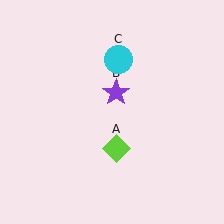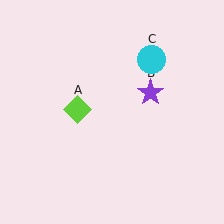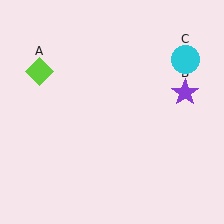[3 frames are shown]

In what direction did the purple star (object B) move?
The purple star (object B) moved right.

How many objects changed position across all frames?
3 objects changed position: lime diamond (object A), purple star (object B), cyan circle (object C).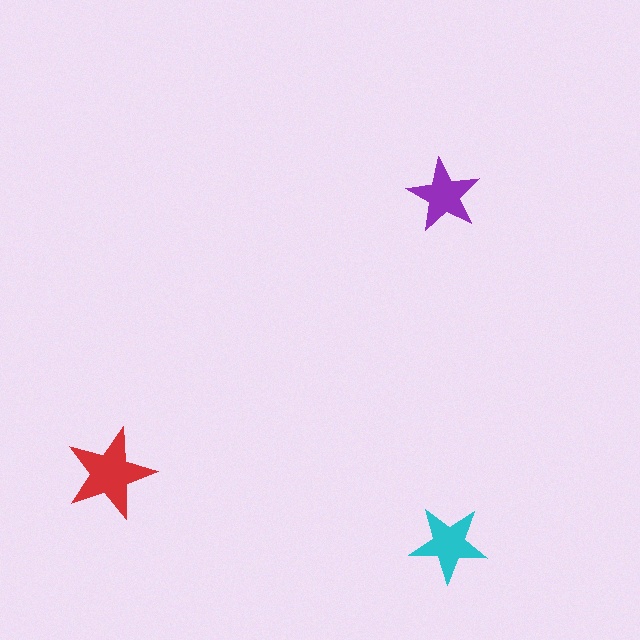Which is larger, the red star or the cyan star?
The red one.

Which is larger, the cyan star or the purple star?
The cyan one.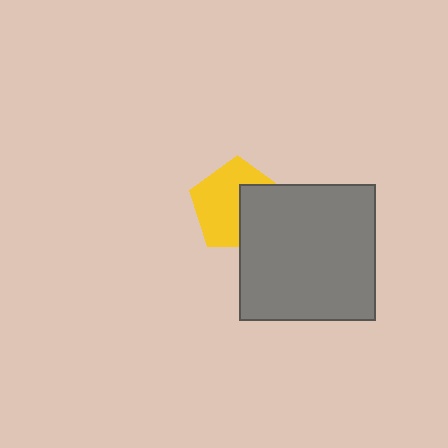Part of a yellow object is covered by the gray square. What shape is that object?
It is a pentagon.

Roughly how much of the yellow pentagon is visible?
About half of it is visible (roughly 61%).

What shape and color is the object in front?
The object in front is a gray square.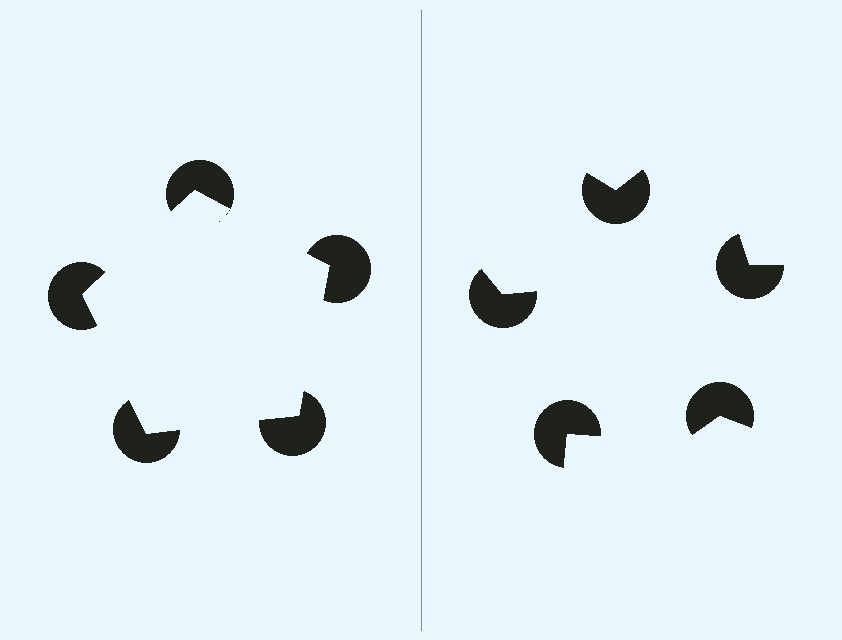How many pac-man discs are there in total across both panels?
10 — 5 on each side.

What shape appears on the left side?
An illusory pentagon.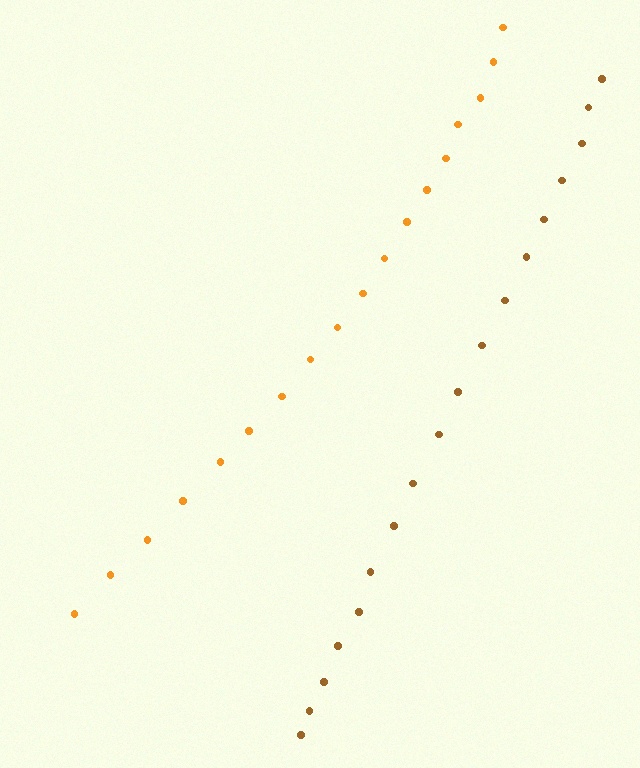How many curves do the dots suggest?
There are 2 distinct paths.